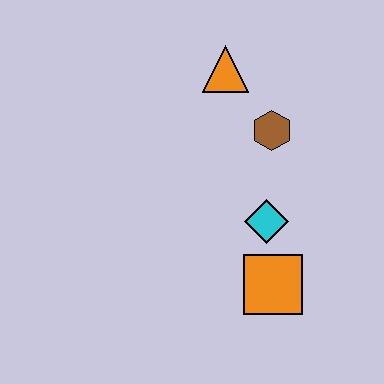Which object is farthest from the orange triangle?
The orange square is farthest from the orange triangle.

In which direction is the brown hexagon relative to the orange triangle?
The brown hexagon is below the orange triangle.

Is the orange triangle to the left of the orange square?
Yes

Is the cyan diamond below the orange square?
No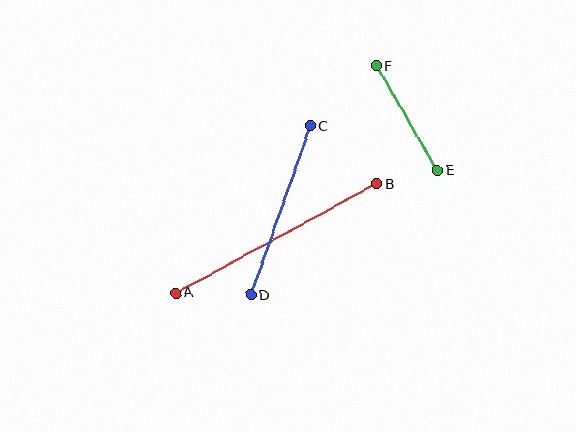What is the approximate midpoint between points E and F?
The midpoint is at approximately (407, 118) pixels.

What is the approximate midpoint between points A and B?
The midpoint is at approximately (276, 239) pixels.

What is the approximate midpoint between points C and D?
The midpoint is at approximately (281, 211) pixels.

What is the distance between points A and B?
The distance is approximately 229 pixels.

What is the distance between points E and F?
The distance is approximately 121 pixels.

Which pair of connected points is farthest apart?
Points A and B are farthest apart.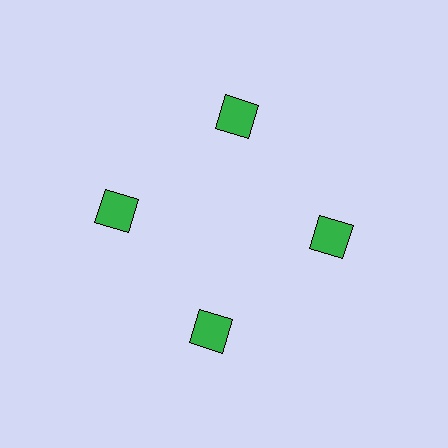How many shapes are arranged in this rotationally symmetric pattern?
There are 4 shapes, arranged in 4 groups of 1.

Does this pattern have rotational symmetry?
Yes, this pattern has 4-fold rotational symmetry. It looks the same after rotating 90 degrees around the center.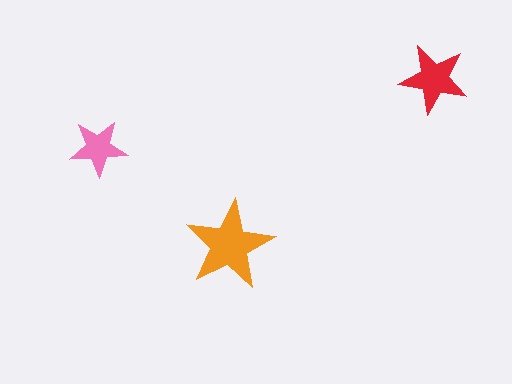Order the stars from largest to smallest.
the orange one, the red one, the pink one.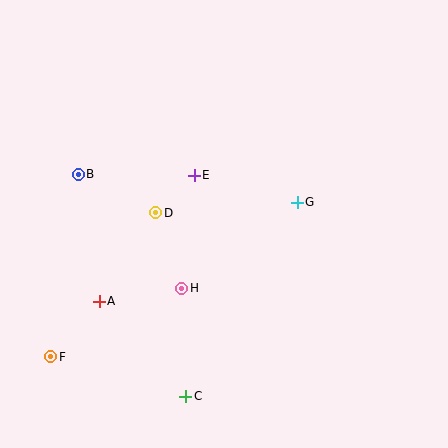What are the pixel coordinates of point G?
Point G is at (297, 202).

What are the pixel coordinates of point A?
Point A is at (99, 301).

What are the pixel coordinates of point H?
Point H is at (182, 288).